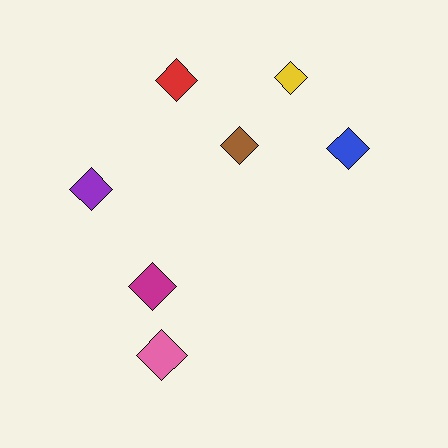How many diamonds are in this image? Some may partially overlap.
There are 7 diamonds.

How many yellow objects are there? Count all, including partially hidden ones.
There is 1 yellow object.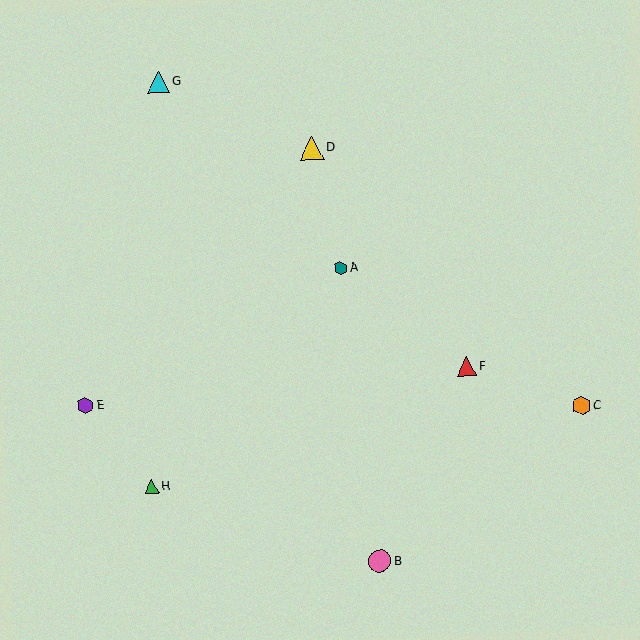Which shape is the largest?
The yellow triangle (labeled D) is the largest.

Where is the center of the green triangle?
The center of the green triangle is at (152, 486).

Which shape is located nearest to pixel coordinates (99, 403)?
The purple hexagon (labeled E) at (85, 406) is nearest to that location.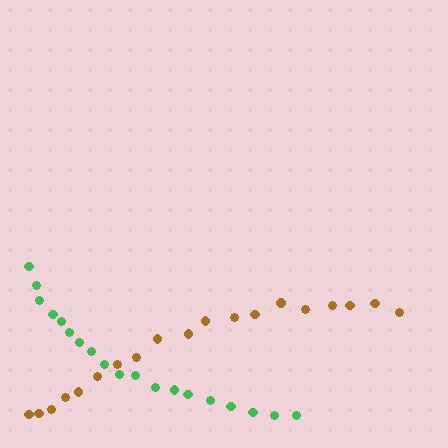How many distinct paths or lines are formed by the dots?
There are 2 distinct paths.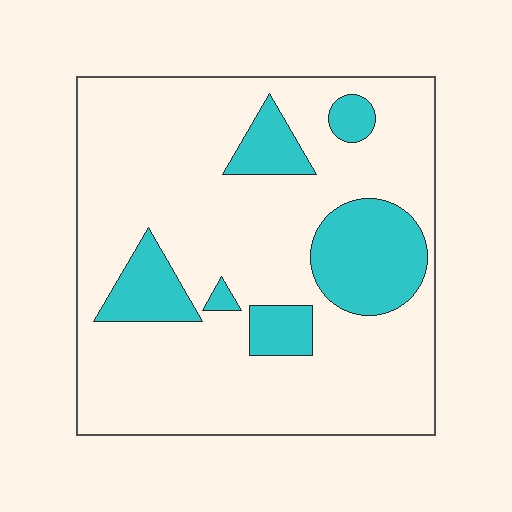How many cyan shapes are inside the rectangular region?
6.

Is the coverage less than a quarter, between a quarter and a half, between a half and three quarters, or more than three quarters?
Less than a quarter.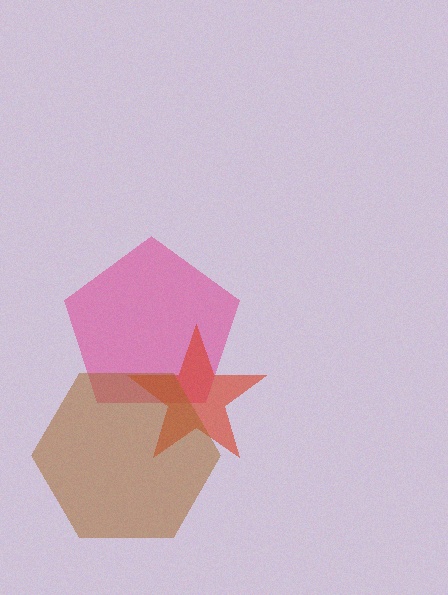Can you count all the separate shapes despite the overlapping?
Yes, there are 3 separate shapes.